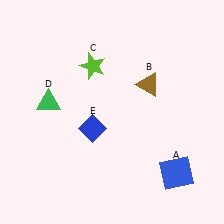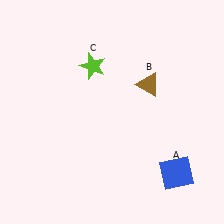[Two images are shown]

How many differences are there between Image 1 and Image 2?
There are 2 differences between the two images.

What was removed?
The blue diamond (E), the green triangle (D) were removed in Image 2.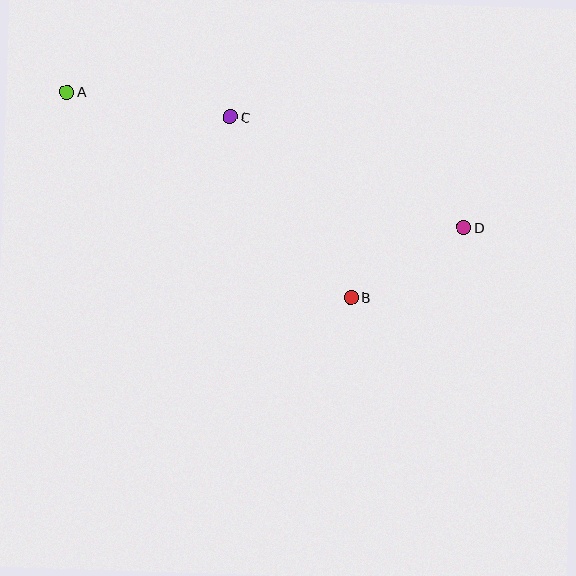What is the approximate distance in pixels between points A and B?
The distance between A and B is approximately 351 pixels.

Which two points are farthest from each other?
Points A and D are farthest from each other.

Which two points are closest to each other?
Points B and D are closest to each other.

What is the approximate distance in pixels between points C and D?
The distance between C and D is approximately 258 pixels.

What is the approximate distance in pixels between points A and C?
The distance between A and C is approximately 165 pixels.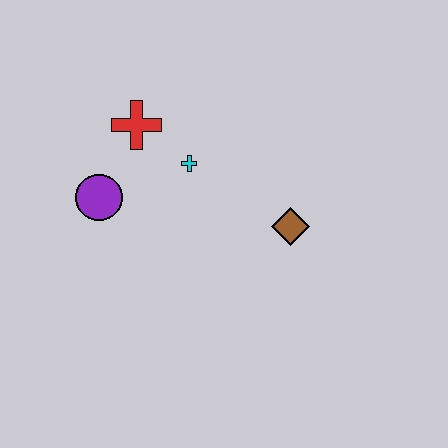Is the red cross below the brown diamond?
No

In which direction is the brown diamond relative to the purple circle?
The brown diamond is to the right of the purple circle.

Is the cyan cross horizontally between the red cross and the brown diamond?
Yes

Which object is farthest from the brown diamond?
The purple circle is farthest from the brown diamond.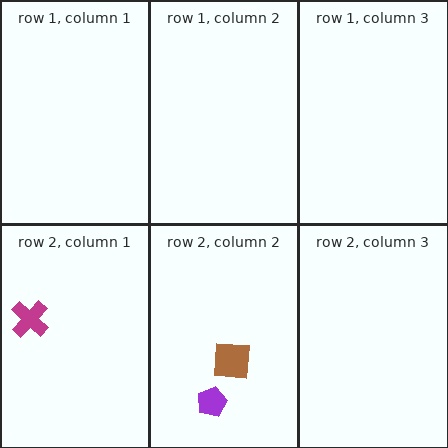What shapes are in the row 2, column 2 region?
The brown square, the purple pentagon.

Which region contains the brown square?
The row 2, column 2 region.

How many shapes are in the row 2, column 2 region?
2.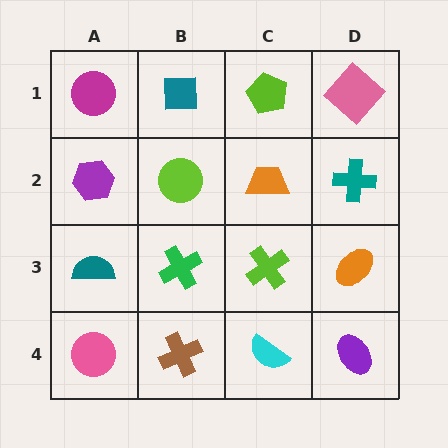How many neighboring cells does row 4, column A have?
2.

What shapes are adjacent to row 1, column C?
An orange trapezoid (row 2, column C), a teal square (row 1, column B), a pink diamond (row 1, column D).